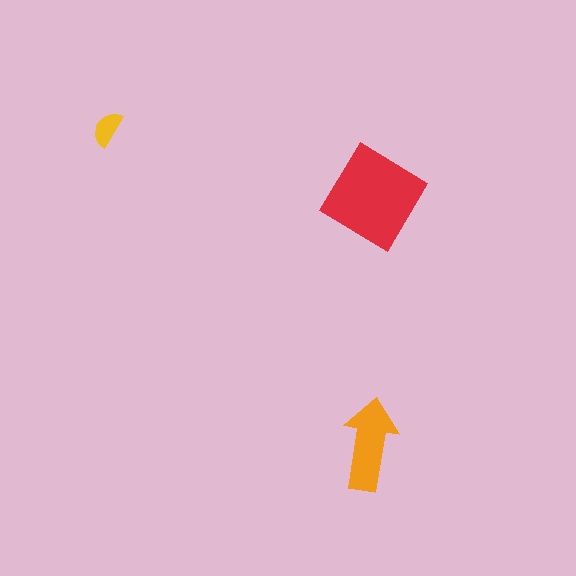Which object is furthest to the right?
The red diamond is rightmost.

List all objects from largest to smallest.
The red diamond, the orange arrow, the yellow semicircle.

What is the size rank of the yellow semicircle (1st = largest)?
3rd.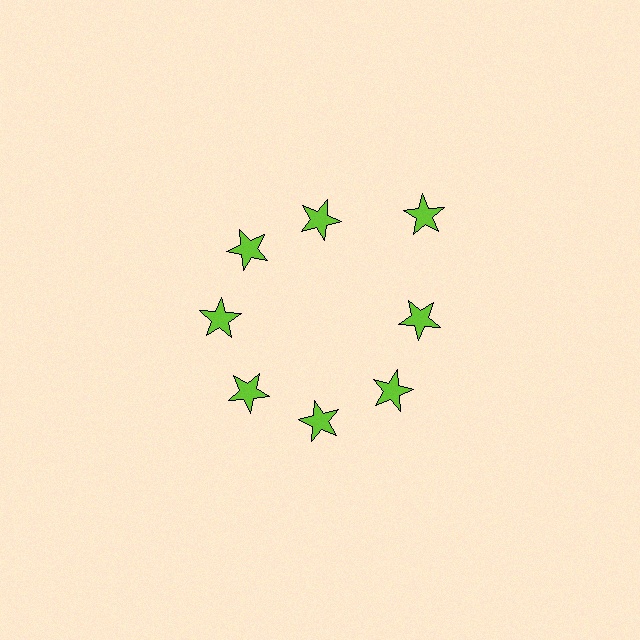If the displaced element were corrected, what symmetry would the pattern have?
It would have 8-fold rotational symmetry — the pattern would map onto itself every 45 degrees.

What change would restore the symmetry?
The symmetry would be restored by moving it inward, back onto the ring so that all 8 stars sit at equal angles and equal distance from the center.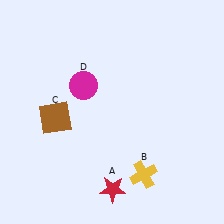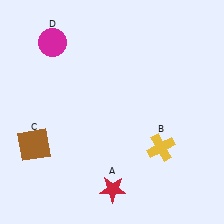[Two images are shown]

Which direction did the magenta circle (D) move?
The magenta circle (D) moved up.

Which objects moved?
The objects that moved are: the yellow cross (B), the brown square (C), the magenta circle (D).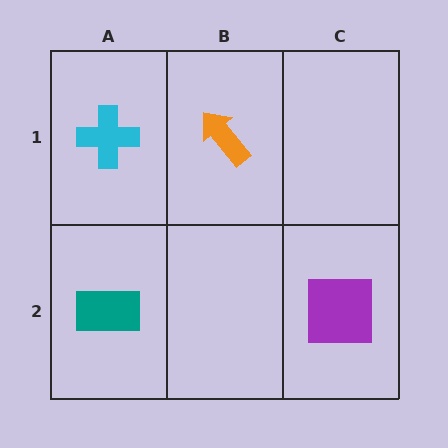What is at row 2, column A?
A teal rectangle.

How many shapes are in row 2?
2 shapes.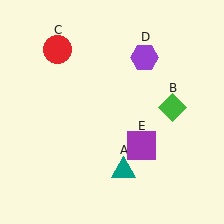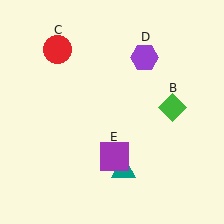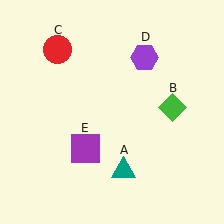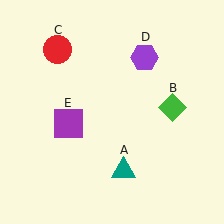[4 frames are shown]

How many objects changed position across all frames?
1 object changed position: purple square (object E).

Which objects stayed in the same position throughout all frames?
Teal triangle (object A) and green diamond (object B) and red circle (object C) and purple hexagon (object D) remained stationary.